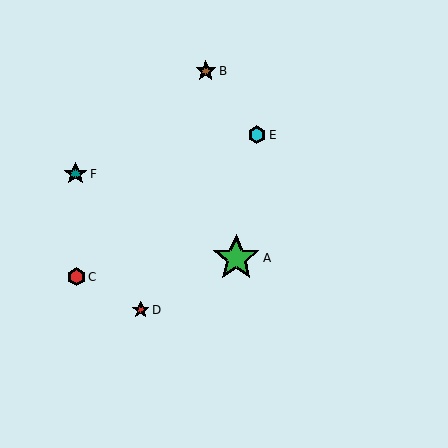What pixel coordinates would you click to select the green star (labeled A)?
Click at (236, 258) to select the green star A.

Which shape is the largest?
The green star (labeled A) is the largest.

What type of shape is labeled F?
Shape F is a teal star.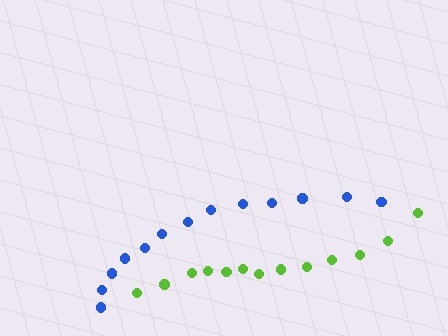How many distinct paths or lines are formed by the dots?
There are 2 distinct paths.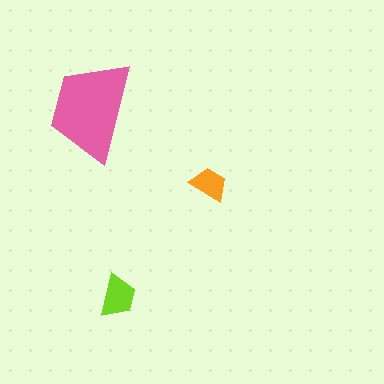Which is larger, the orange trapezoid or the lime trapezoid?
The lime one.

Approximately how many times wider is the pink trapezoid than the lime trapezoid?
About 2.5 times wider.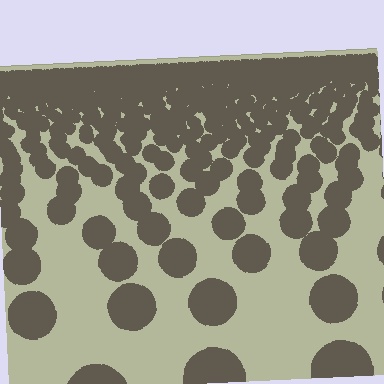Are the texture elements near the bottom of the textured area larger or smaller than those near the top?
Larger. Near the bottom, elements are closer to the viewer and appear at a bigger on-screen size.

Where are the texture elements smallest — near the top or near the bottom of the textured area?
Near the top.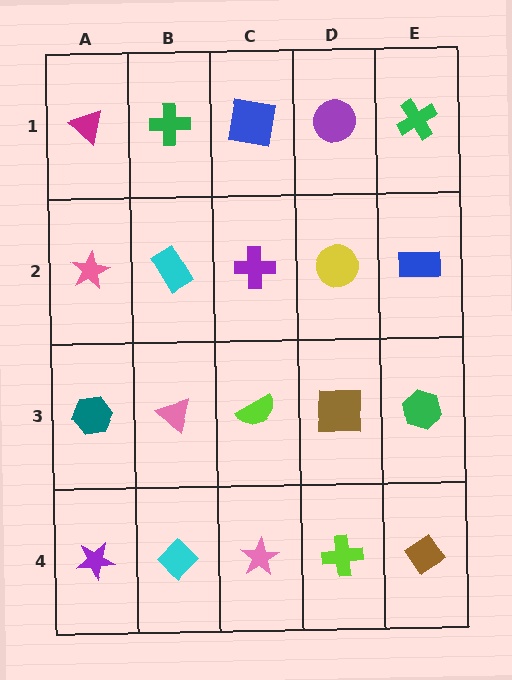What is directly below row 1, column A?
A pink star.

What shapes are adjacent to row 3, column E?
A blue rectangle (row 2, column E), a brown diamond (row 4, column E), a brown square (row 3, column D).